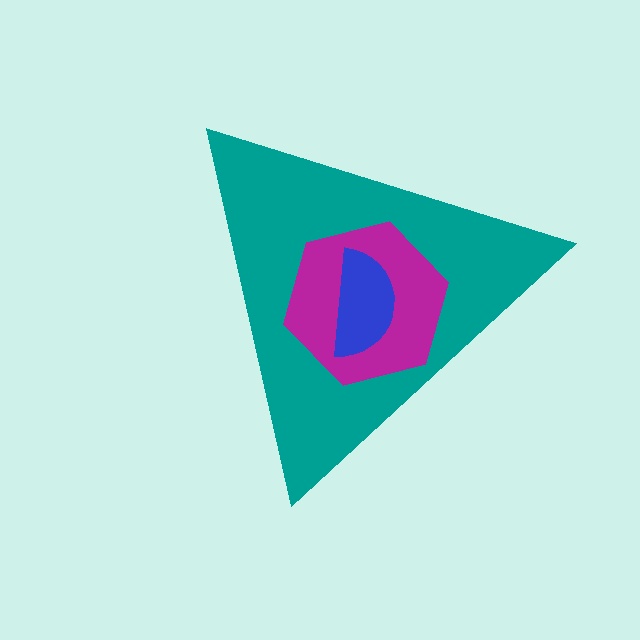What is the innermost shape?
The blue semicircle.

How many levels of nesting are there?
3.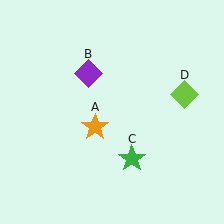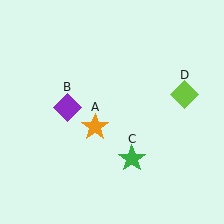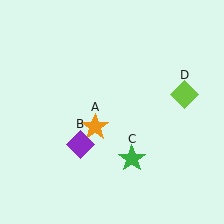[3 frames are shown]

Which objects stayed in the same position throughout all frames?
Orange star (object A) and green star (object C) and lime diamond (object D) remained stationary.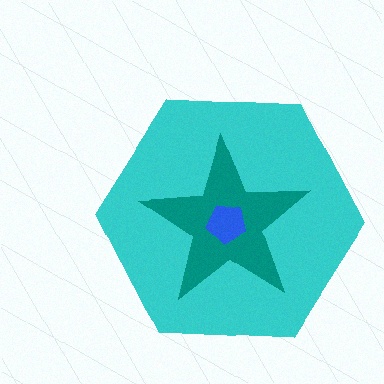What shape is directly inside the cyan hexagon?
The teal star.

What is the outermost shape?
The cyan hexagon.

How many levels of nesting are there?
3.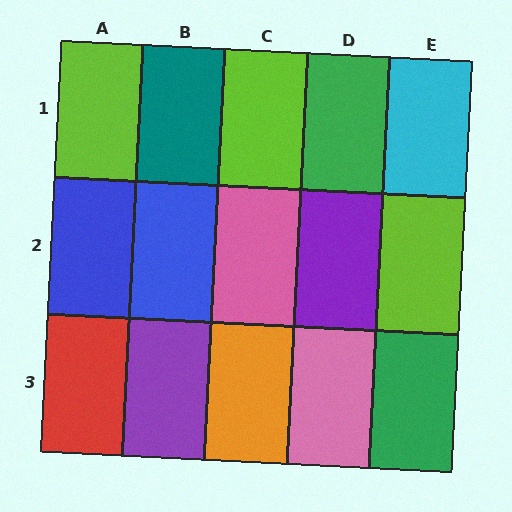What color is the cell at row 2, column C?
Pink.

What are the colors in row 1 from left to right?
Lime, teal, lime, green, cyan.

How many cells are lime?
3 cells are lime.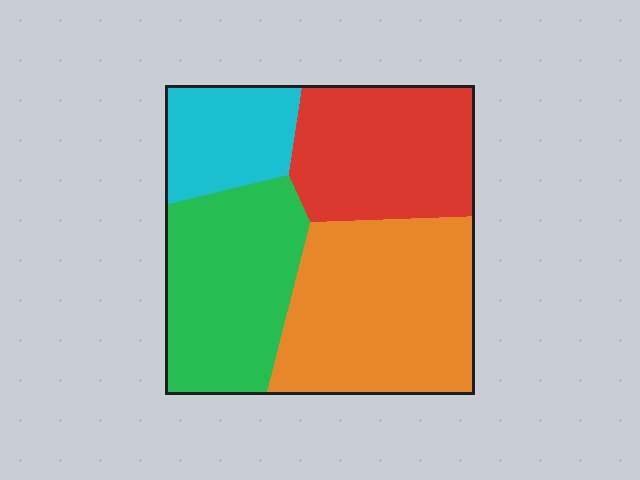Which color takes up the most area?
Orange, at roughly 35%.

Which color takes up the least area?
Cyan, at roughly 15%.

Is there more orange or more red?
Orange.